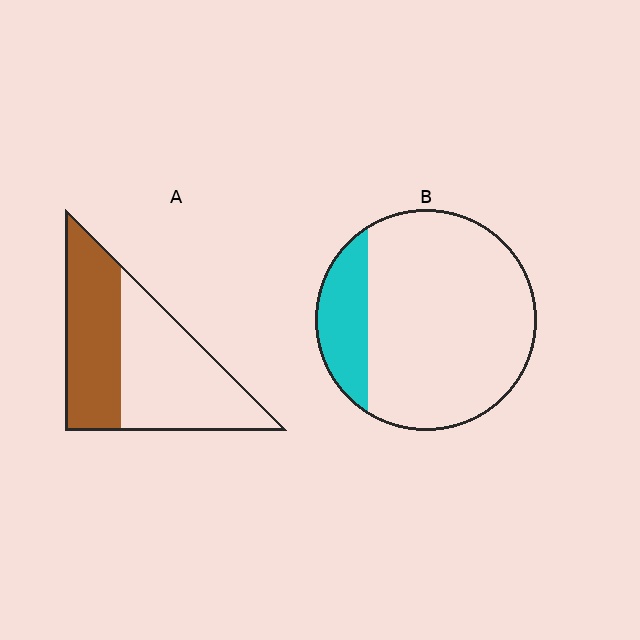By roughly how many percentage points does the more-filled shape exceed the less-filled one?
By roughly 25 percentage points (A over B).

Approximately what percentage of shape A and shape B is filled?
A is approximately 45% and B is approximately 20%.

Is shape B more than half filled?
No.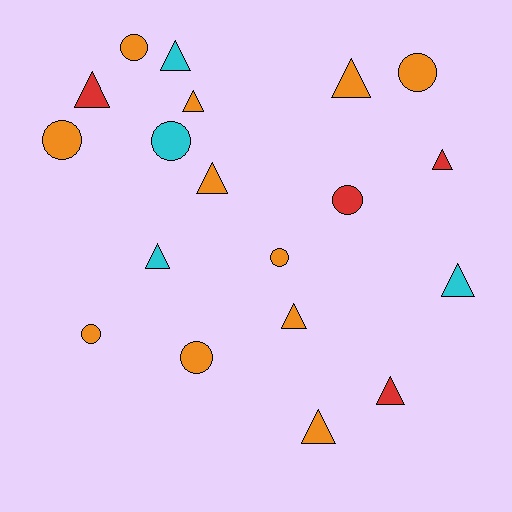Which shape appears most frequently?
Triangle, with 11 objects.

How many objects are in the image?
There are 19 objects.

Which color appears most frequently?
Orange, with 11 objects.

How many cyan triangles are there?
There are 3 cyan triangles.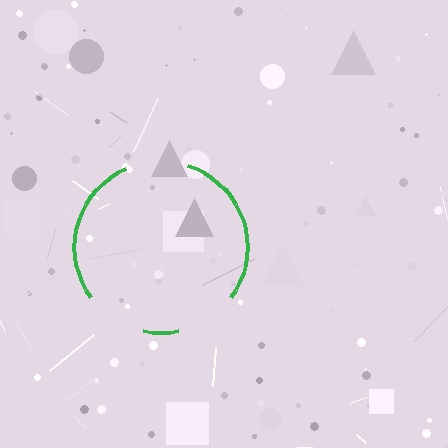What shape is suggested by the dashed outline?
The dashed outline suggests a circle.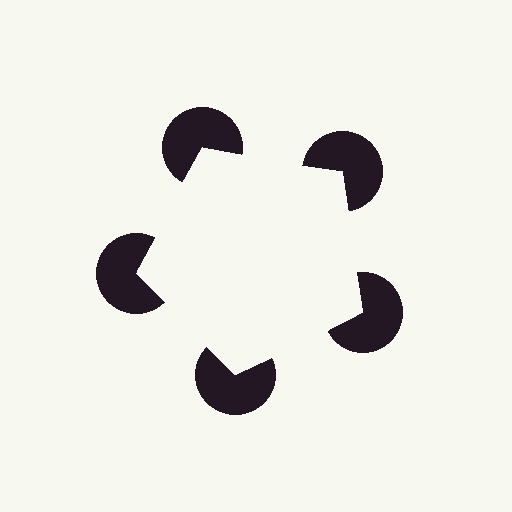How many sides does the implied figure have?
5 sides.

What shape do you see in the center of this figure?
An illusory pentagon — its edges are inferred from the aligned wedge cuts in the pac-man discs, not physically drawn.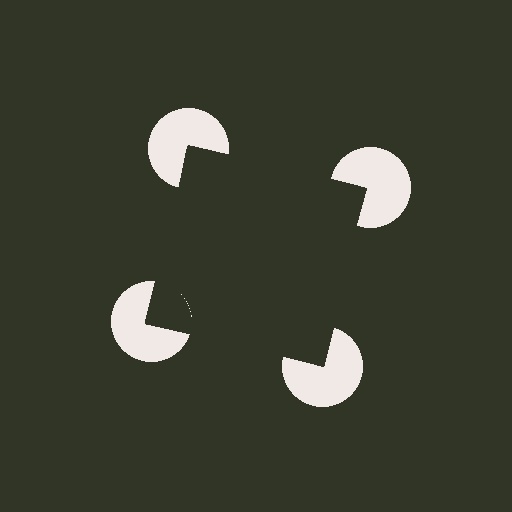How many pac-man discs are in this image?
There are 4 — one at each vertex of the illusory square.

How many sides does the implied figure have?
4 sides.